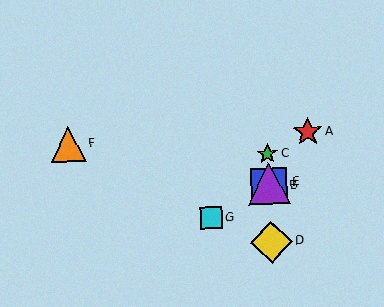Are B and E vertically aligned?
Yes, both are at x≈269.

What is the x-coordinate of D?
Object D is at x≈271.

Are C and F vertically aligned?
No, C is at x≈267 and F is at x≈68.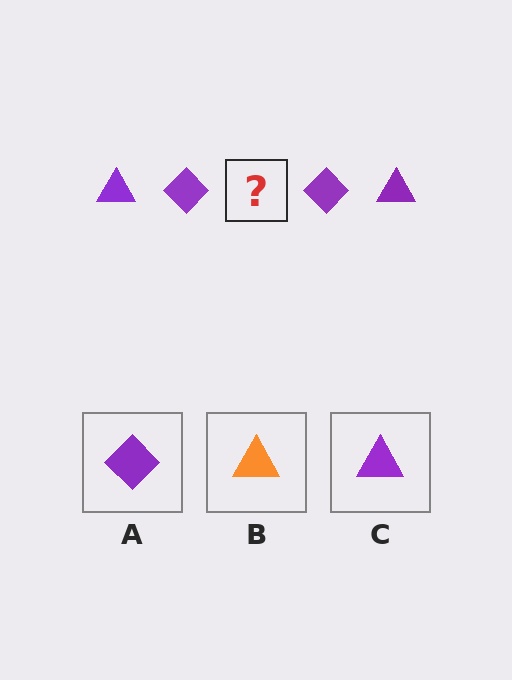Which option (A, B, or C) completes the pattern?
C.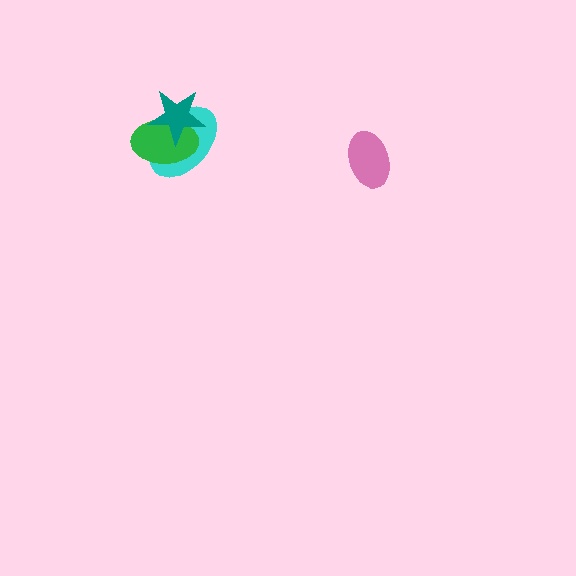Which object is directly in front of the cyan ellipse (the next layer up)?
The green ellipse is directly in front of the cyan ellipse.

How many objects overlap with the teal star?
2 objects overlap with the teal star.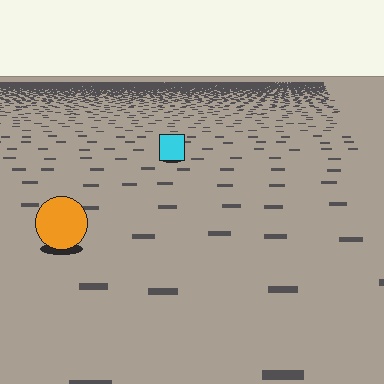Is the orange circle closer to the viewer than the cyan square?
Yes. The orange circle is closer — you can tell from the texture gradient: the ground texture is coarser near it.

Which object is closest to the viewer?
The orange circle is closest. The texture marks near it are larger and more spread out.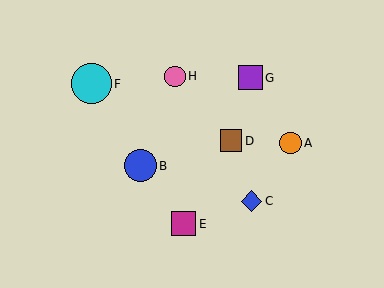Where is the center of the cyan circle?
The center of the cyan circle is at (92, 84).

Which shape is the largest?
The cyan circle (labeled F) is the largest.